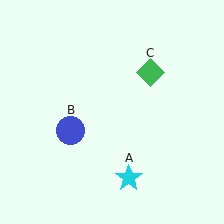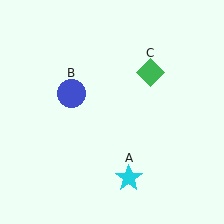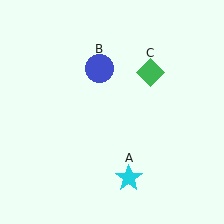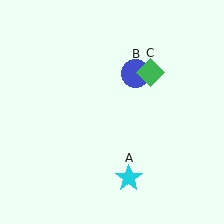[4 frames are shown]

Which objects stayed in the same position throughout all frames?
Cyan star (object A) and green diamond (object C) remained stationary.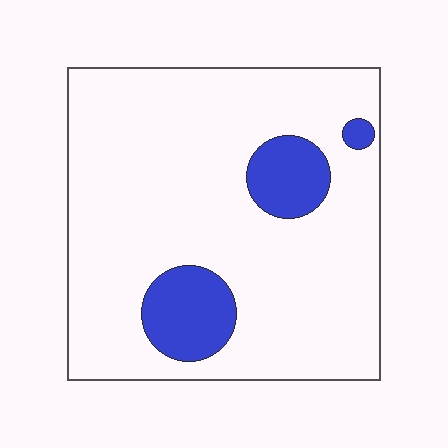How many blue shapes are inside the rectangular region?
3.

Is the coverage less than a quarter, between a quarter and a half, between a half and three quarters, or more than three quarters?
Less than a quarter.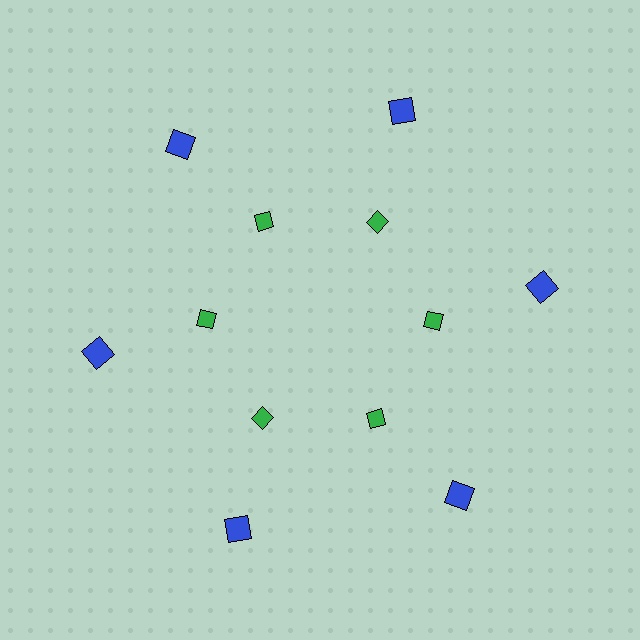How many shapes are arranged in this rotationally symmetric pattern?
There are 12 shapes, arranged in 6 groups of 2.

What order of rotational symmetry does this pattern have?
This pattern has 6-fold rotational symmetry.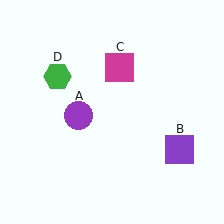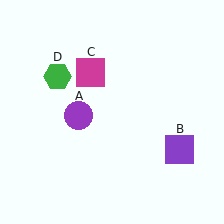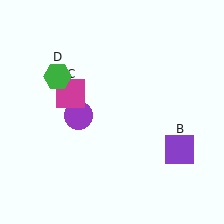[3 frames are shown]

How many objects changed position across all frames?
1 object changed position: magenta square (object C).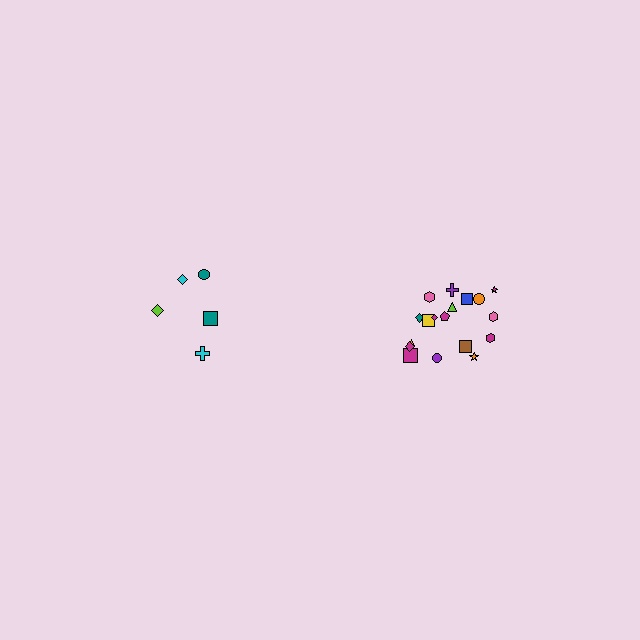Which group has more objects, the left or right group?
The right group.